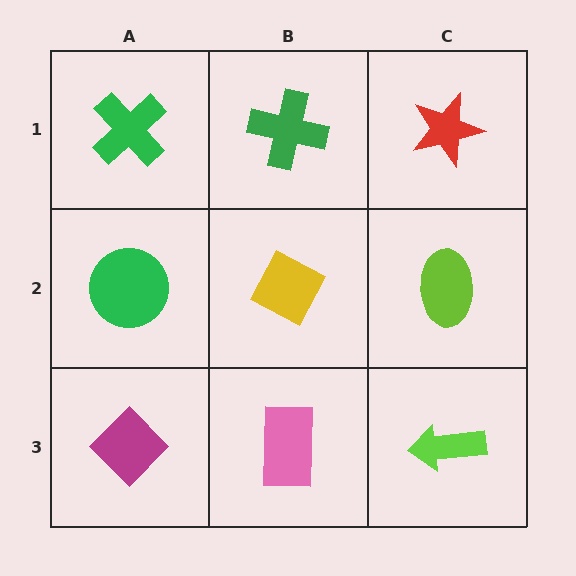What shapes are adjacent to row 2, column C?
A red star (row 1, column C), a lime arrow (row 3, column C), a yellow diamond (row 2, column B).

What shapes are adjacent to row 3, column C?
A lime ellipse (row 2, column C), a pink rectangle (row 3, column B).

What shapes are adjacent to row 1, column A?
A green circle (row 2, column A), a green cross (row 1, column B).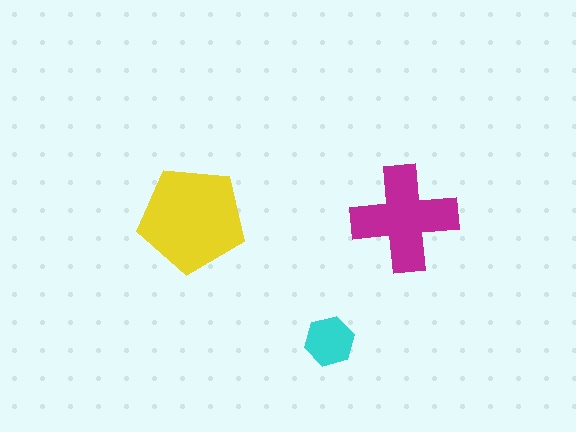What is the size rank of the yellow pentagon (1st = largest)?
1st.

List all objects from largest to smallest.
The yellow pentagon, the magenta cross, the cyan hexagon.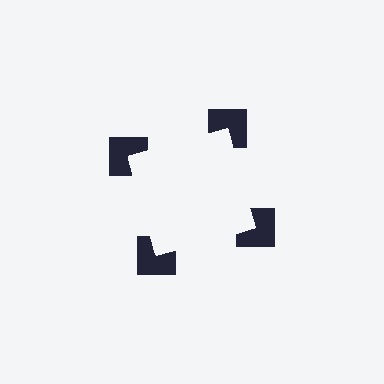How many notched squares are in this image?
There are 4 — one at each vertex of the illusory square.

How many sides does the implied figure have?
4 sides.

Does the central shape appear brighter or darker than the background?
It typically appears slightly brighter than the background, even though no actual brightness change is drawn.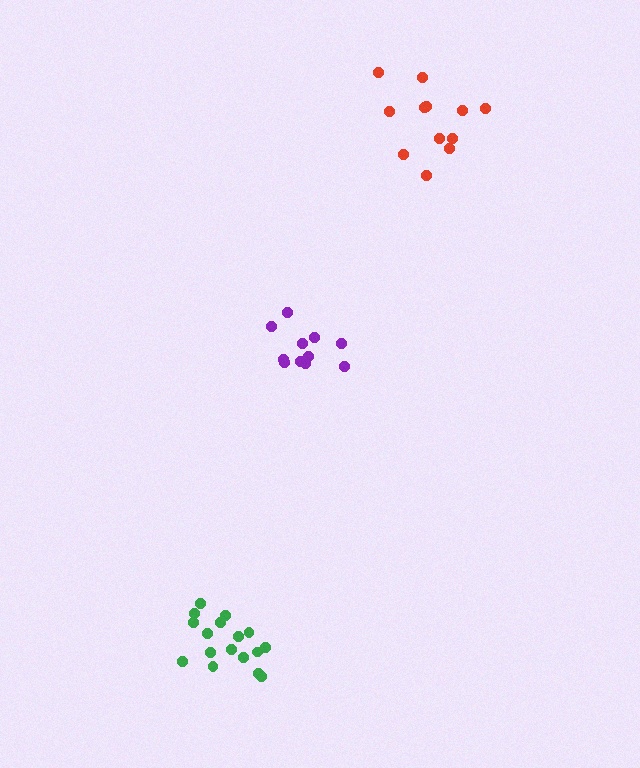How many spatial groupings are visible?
There are 3 spatial groupings.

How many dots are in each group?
Group 1: 17 dots, Group 2: 11 dots, Group 3: 12 dots (40 total).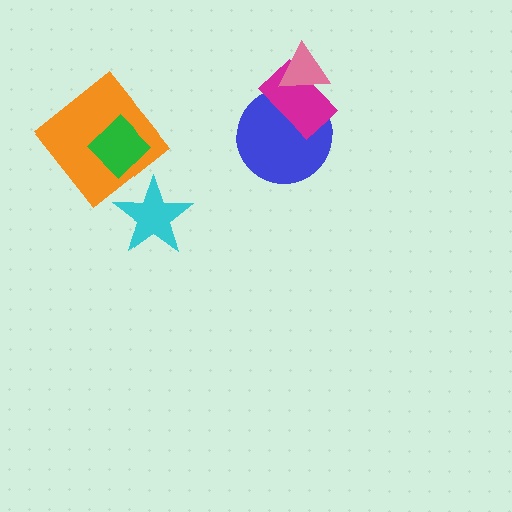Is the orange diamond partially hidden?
Yes, it is partially covered by another shape.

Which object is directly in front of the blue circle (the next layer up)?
The magenta rectangle is directly in front of the blue circle.